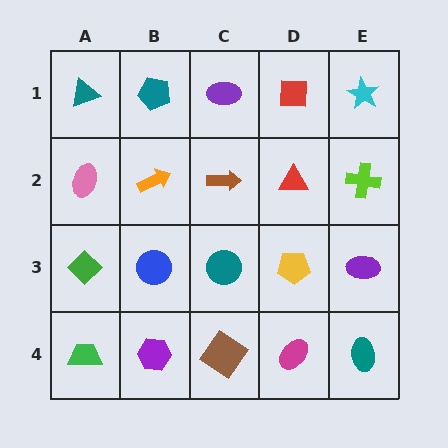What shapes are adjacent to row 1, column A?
A pink ellipse (row 2, column A), a teal pentagon (row 1, column B).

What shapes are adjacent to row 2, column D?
A red square (row 1, column D), a yellow pentagon (row 3, column D), a brown arrow (row 2, column C), a lime cross (row 2, column E).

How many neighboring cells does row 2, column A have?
3.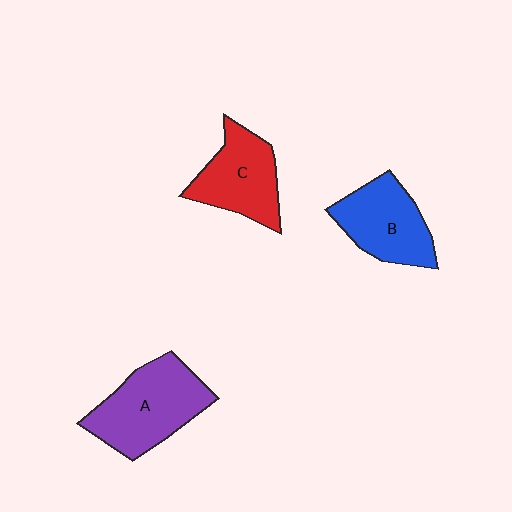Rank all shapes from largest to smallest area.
From largest to smallest: A (purple), B (blue), C (red).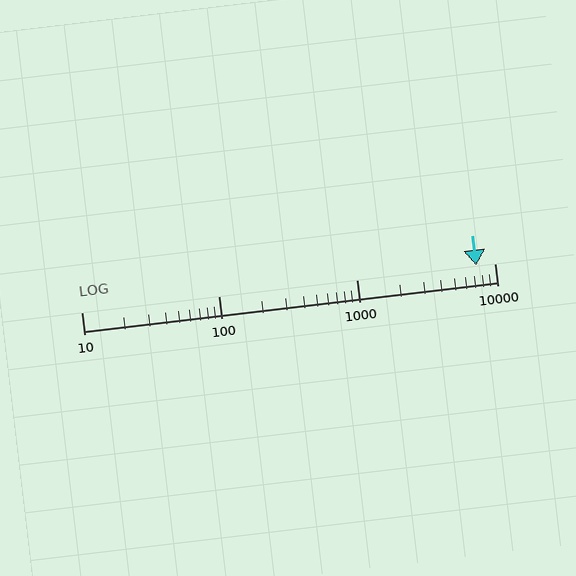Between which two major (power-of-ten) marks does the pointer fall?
The pointer is between 1000 and 10000.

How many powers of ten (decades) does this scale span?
The scale spans 3 decades, from 10 to 10000.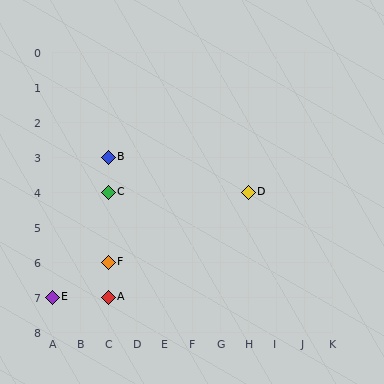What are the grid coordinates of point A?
Point A is at grid coordinates (C, 7).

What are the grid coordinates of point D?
Point D is at grid coordinates (H, 4).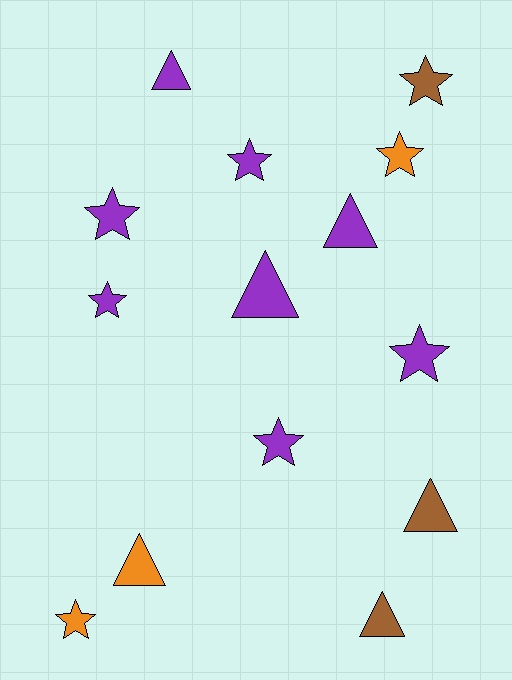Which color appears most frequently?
Purple, with 8 objects.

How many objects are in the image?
There are 14 objects.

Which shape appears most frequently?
Star, with 8 objects.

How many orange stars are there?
There are 2 orange stars.